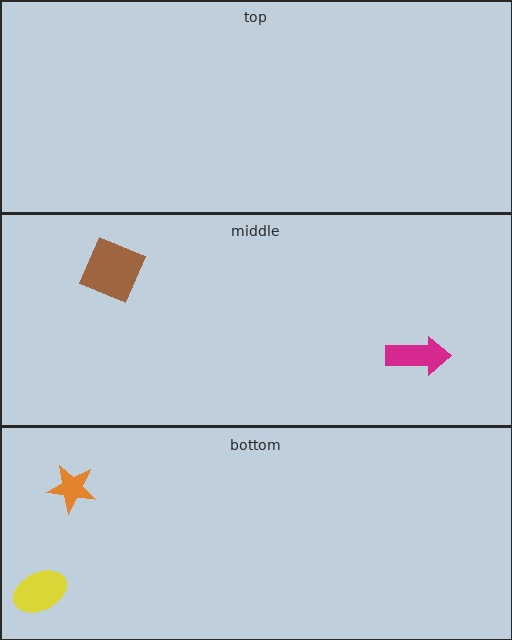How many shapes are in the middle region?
2.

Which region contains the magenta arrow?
The middle region.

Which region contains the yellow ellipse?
The bottom region.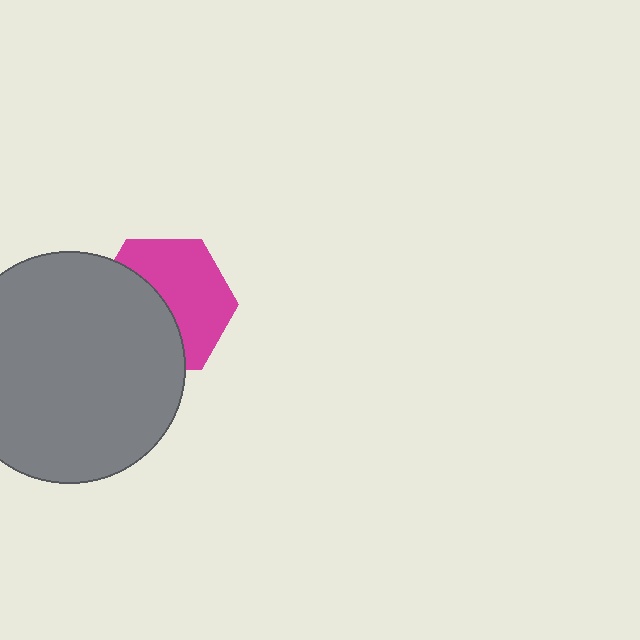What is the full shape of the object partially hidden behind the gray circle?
The partially hidden object is a magenta hexagon.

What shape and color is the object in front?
The object in front is a gray circle.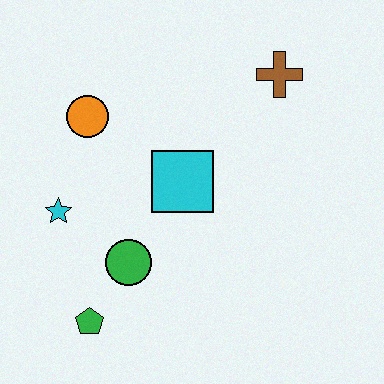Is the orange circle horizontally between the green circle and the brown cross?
No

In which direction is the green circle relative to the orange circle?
The green circle is below the orange circle.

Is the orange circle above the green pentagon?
Yes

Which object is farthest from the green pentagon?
The brown cross is farthest from the green pentagon.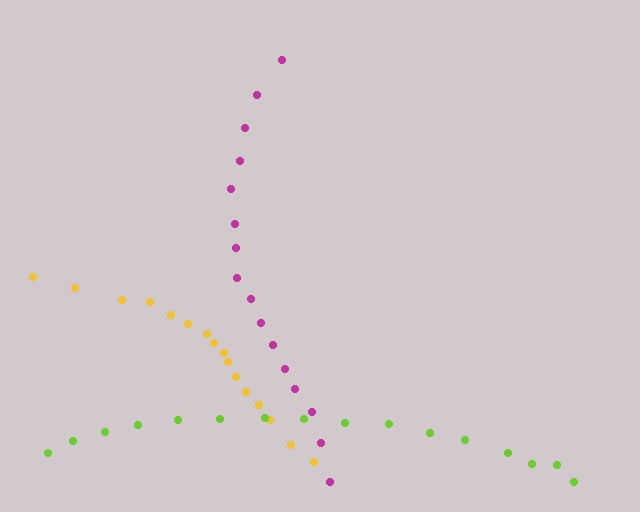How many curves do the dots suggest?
There are 3 distinct paths.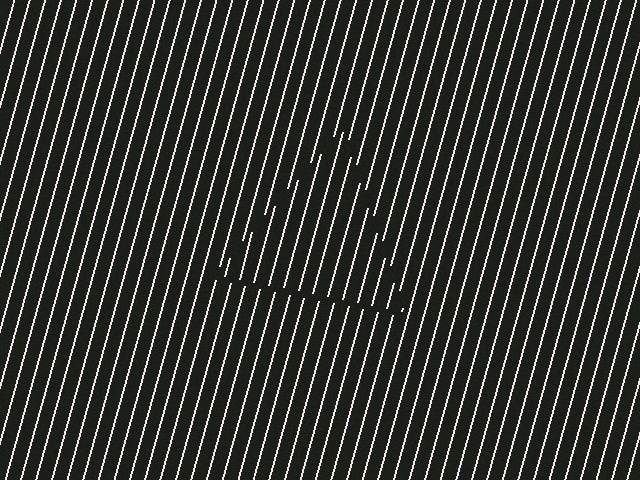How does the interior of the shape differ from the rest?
The interior of the shape contains the same grating, shifted by half a period — the contour is defined by the phase discontinuity where line-ends from the inner and outer gratings abut.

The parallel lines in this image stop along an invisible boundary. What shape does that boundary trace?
An illusory triangle. The interior of the shape contains the same grating, shifted by half a period — the contour is defined by the phase discontinuity where line-ends from the inner and outer gratings abut.